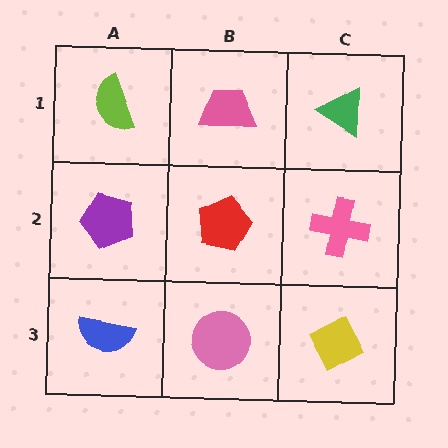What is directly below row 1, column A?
A purple pentagon.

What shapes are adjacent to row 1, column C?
A pink cross (row 2, column C), a pink trapezoid (row 1, column B).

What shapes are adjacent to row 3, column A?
A purple pentagon (row 2, column A), a pink circle (row 3, column B).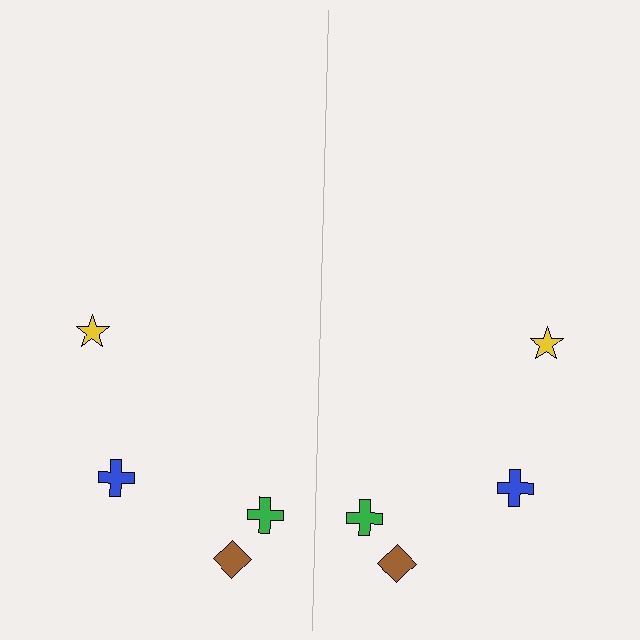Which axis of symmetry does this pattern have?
The pattern has a vertical axis of symmetry running through the center of the image.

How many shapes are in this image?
There are 8 shapes in this image.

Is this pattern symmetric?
Yes, this pattern has bilateral (reflection) symmetry.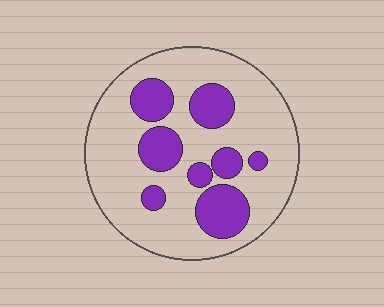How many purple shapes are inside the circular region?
8.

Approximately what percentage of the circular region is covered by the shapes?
Approximately 25%.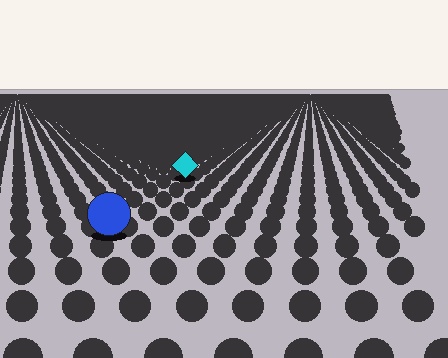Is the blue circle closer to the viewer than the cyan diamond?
Yes. The blue circle is closer — you can tell from the texture gradient: the ground texture is coarser near it.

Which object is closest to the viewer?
The blue circle is closest. The texture marks near it are larger and more spread out.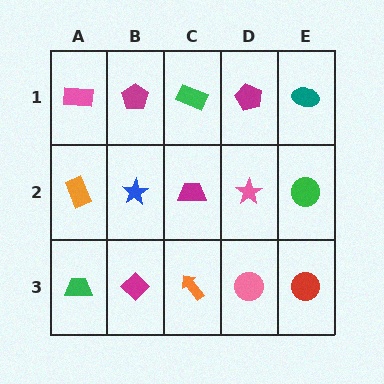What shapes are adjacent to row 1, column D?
A pink star (row 2, column D), a green rectangle (row 1, column C), a teal ellipse (row 1, column E).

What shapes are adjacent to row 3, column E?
A green circle (row 2, column E), a pink circle (row 3, column D).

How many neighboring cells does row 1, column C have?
3.